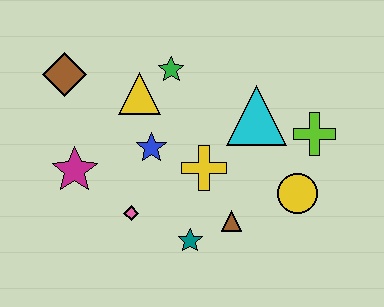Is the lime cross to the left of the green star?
No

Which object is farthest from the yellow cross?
The brown diamond is farthest from the yellow cross.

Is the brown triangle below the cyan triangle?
Yes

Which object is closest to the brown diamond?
The yellow triangle is closest to the brown diamond.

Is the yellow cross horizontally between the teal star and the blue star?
No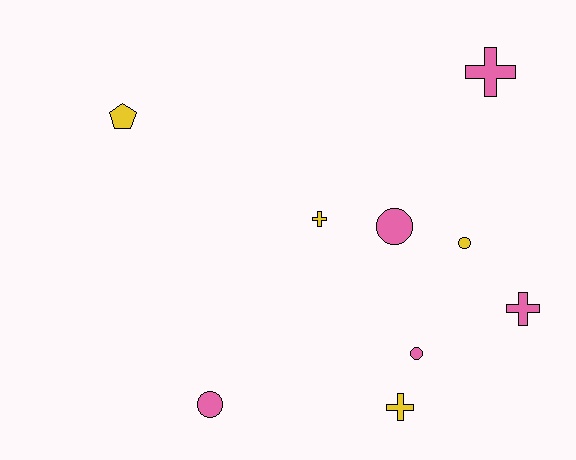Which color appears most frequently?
Pink, with 5 objects.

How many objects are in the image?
There are 9 objects.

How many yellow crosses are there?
There are 2 yellow crosses.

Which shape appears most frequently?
Cross, with 4 objects.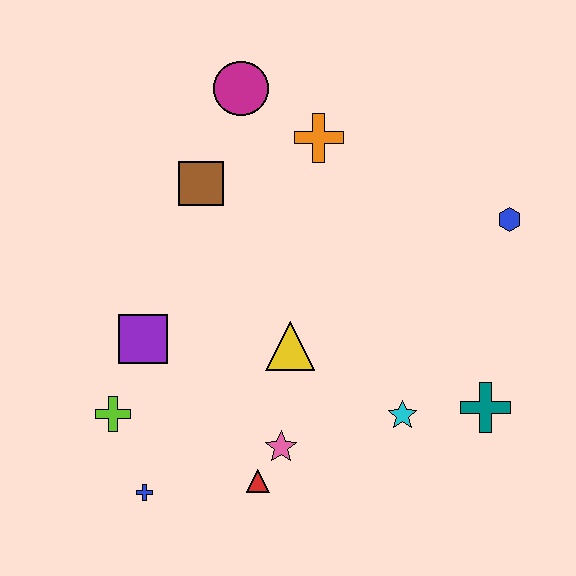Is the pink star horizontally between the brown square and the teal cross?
Yes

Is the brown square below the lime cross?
No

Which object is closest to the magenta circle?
The orange cross is closest to the magenta circle.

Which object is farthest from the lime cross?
The blue hexagon is farthest from the lime cross.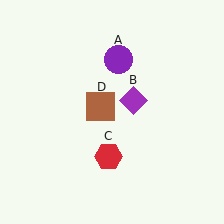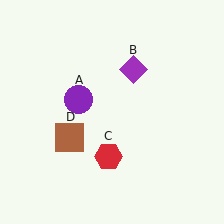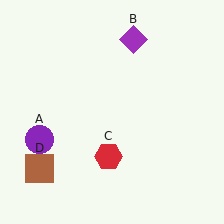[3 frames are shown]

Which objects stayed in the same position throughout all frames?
Red hexagon (object C) remained stationary.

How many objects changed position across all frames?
3 objects changed position: purple circle (object A), purple diamond (object B), brown square (object D).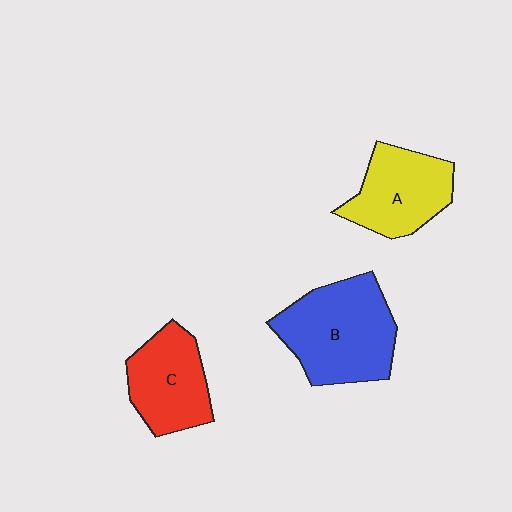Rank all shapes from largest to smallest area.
From largest to smallest: B (blue), A (yellow), C (red).